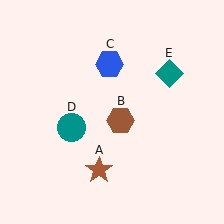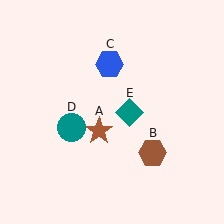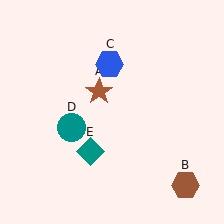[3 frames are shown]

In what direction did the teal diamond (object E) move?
The teal diamond (object E) moved down and to the left.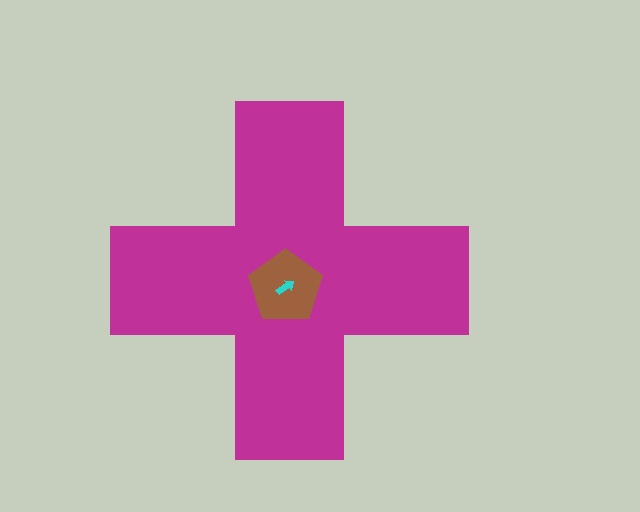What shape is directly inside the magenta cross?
The brown pentagon.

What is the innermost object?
The cyan arrow.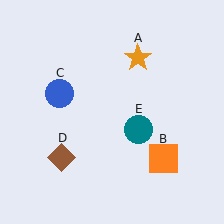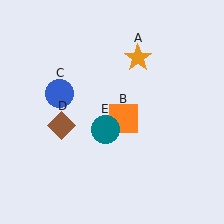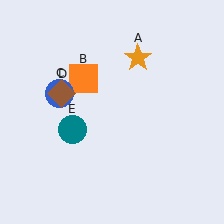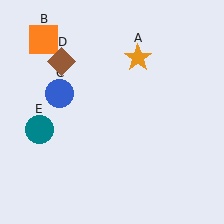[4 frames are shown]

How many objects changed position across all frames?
3 objects changed position: orange square (object B), brown diamond (object D), teal circle (object E).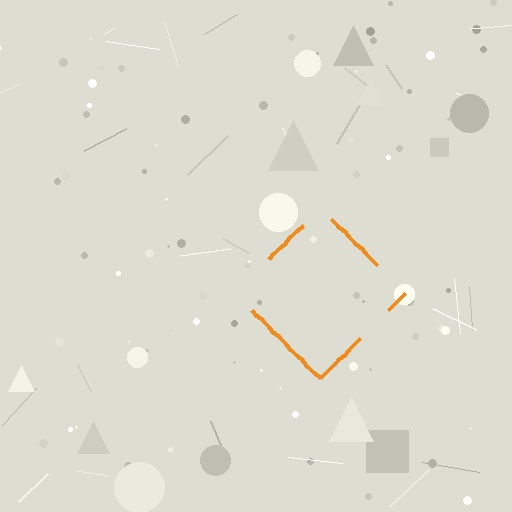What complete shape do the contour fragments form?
The contour fragments form a diamond.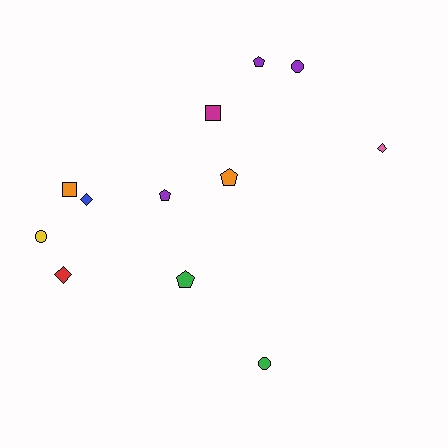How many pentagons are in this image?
There are 4 pentagons.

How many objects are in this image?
There are 12 objects.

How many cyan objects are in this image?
There are no cyan objects.